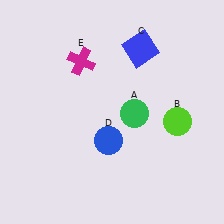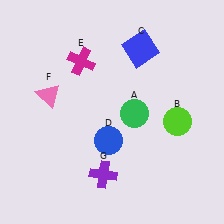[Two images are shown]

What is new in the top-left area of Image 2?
A pink triangle (F) was added in the top-left area of Image 2.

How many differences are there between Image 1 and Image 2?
There are 2 differences between the two images.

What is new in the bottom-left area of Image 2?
A purple cross (G) was added in the bottom-left area of Image 2.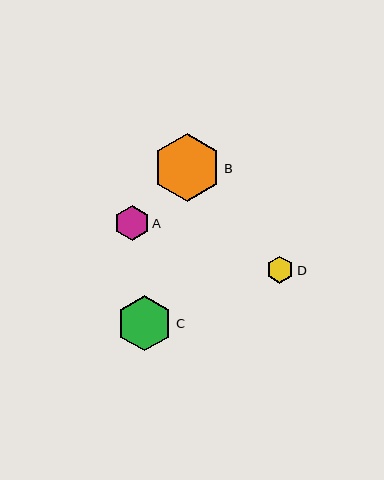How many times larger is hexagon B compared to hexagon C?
Hexagon B is approximately 1.2 times the size of hexagon C.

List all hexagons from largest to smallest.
From largest to smallest: B, C, A, D.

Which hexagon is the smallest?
Hexagon D is the smallest with a size of approximately 27 pixels.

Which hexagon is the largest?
Hexagon B is the largest with a size of approximately 68 pixels.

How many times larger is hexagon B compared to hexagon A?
Hexagon B is approximately 1.9 times the size of hexagon A.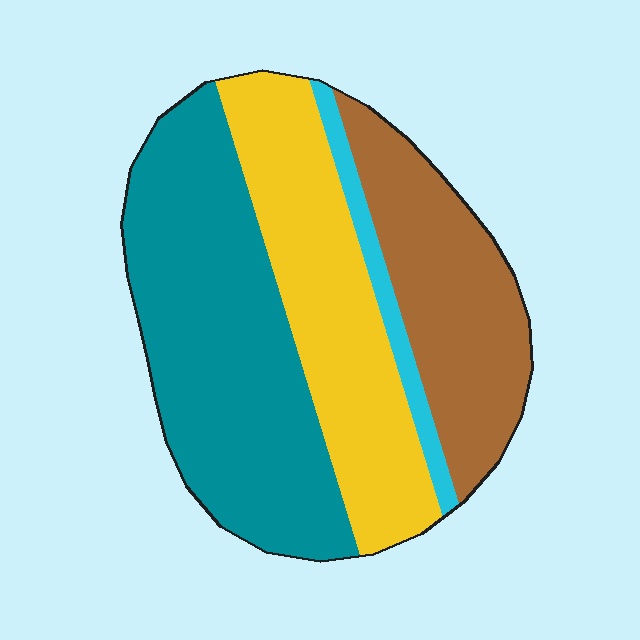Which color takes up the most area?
Teal, at roughly 40%.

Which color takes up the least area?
Cyan, at roughly 5%.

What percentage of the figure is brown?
Brown takes up about one quarter (1/4) of the figure.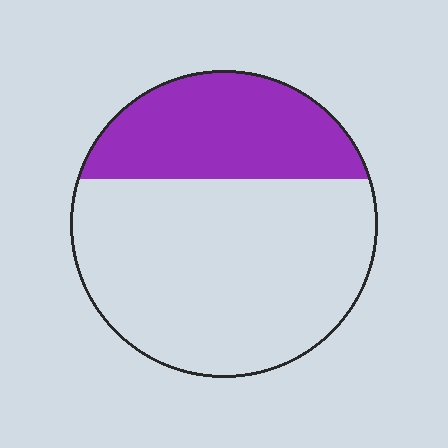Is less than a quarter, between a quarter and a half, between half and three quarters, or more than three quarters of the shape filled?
Between a quarter and a half.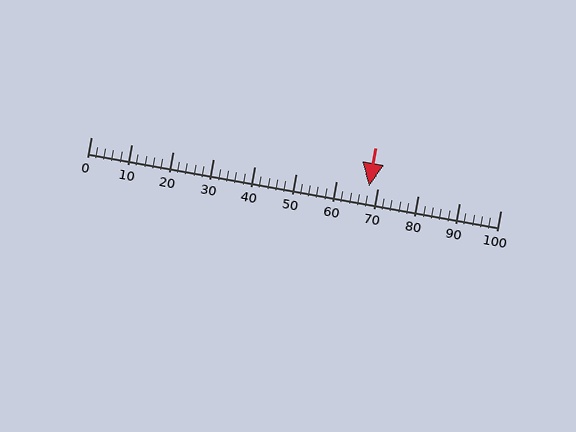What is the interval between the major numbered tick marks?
The major tick marks are spaced 10 units apart.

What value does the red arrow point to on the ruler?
The red arrow points to approximately 68.